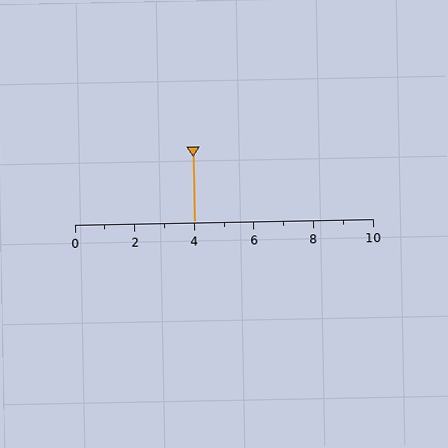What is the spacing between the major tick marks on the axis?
The major ticks are spaced 2 apart.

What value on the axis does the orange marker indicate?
The marker indicates approximately 4.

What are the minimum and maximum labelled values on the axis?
The axis runs from 0 to 10.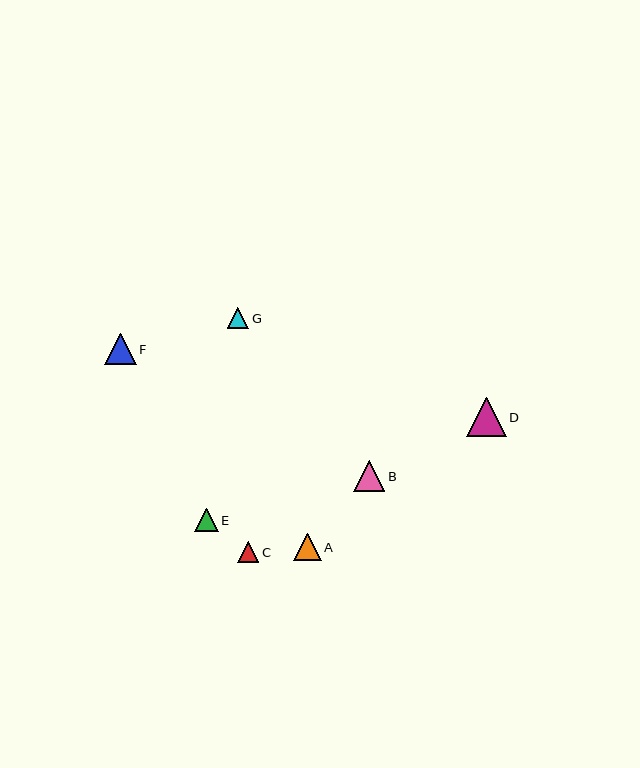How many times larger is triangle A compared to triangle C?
Triangle A is approximately 1.3 times the size of triangle C.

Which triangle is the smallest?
Triangle C is the smallest with a size of approximately 22 pixels.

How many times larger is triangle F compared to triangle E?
Triangle F is approximately 1.3 times the size of triangle E.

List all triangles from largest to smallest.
From largest to smallest: D, F, B, A, E, G, C.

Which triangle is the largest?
Triangle D is the largest with a size of approximately 40 pixels.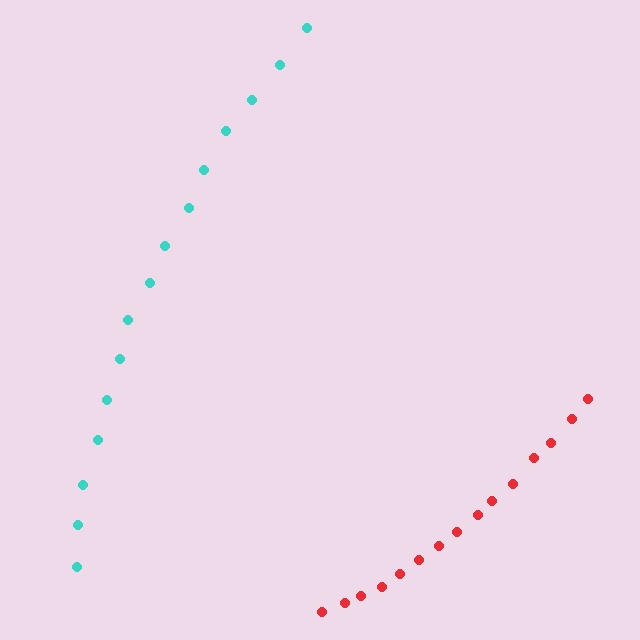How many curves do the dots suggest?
There are 2 distinct paths.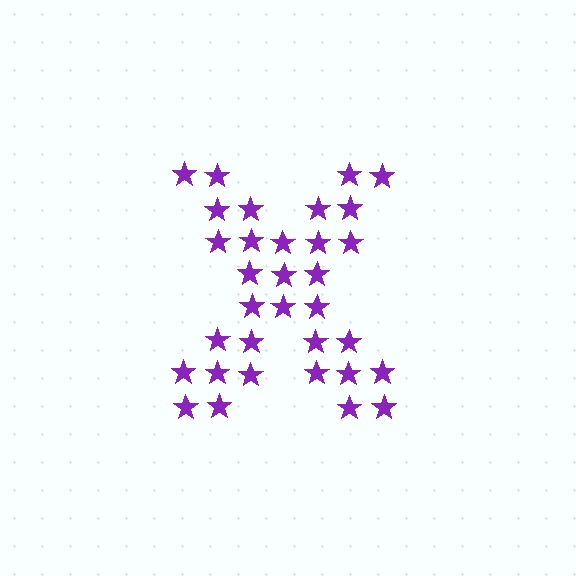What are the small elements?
The small elements are stars.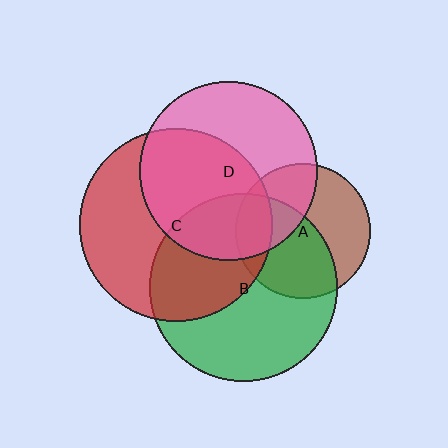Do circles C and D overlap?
Yes.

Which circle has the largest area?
Circle C (red).